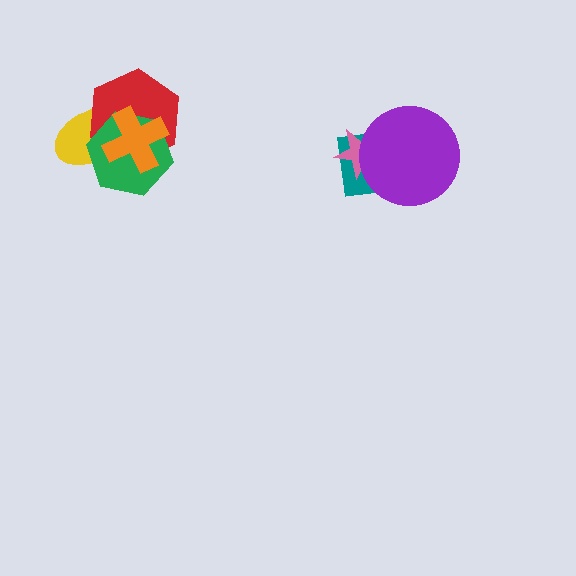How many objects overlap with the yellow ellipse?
3 objects overlap with the yellow ellipse.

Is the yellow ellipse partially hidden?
Yes, it is partially covered by another shape.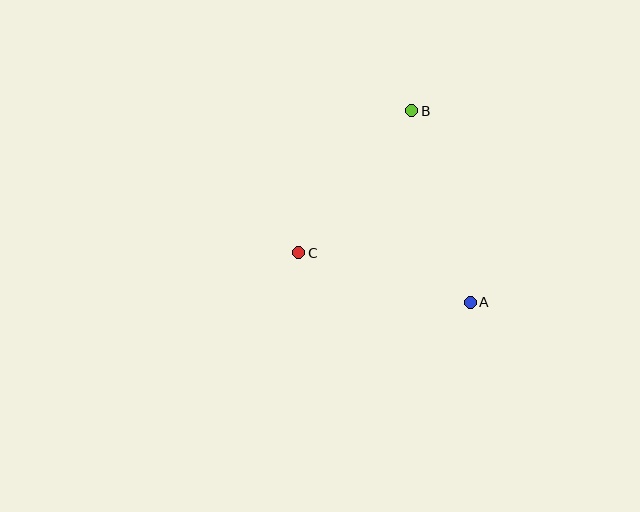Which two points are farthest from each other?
Points A and B are farthest from each other.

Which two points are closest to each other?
Points A and C are closest to each other.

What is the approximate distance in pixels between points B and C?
The distance between B and C is approximately 182 pixels.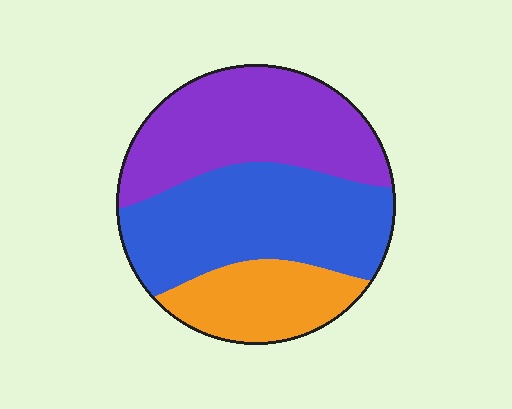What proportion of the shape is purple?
Purple takes up about three eighths (3/8) of the shape.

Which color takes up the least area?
Orange, at roughly 20%.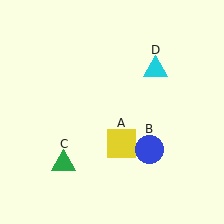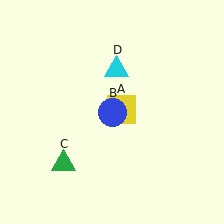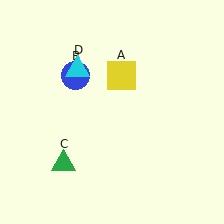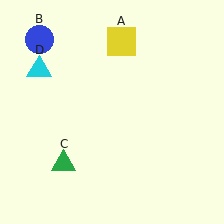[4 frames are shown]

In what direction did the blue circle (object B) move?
The blue circle (object B) moved up and to the left.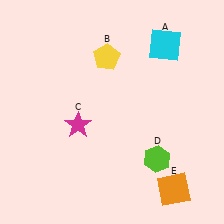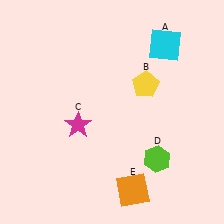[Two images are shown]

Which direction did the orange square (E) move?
The orange square (E) moved left.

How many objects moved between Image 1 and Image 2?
2 objects moved between the two images.